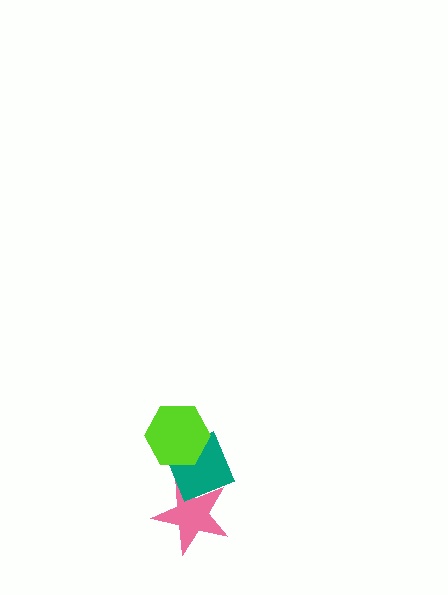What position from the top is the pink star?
The pink star is 3rd from the top.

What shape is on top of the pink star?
The teal diamond is on top of the pink star.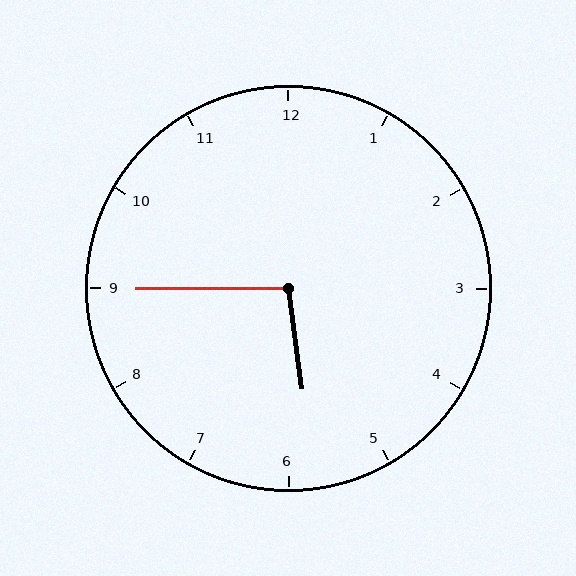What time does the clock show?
5:45.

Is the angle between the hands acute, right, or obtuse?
It is obtuse.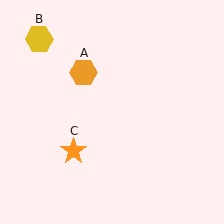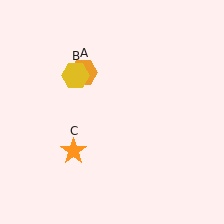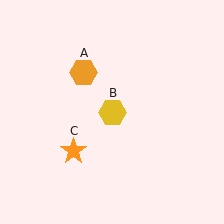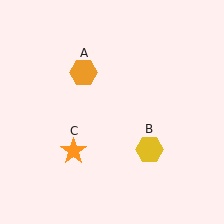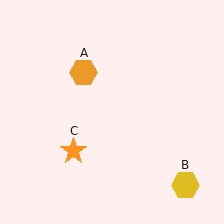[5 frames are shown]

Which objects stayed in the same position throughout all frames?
Orange hexagon (object A) and orange star (object C) remained stationary.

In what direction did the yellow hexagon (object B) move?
The yellow hexagon (object B) moved down and to the right.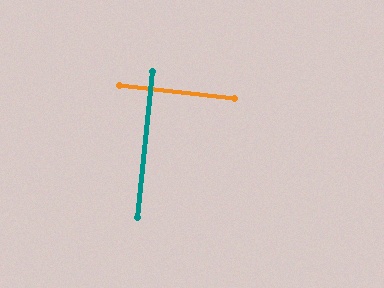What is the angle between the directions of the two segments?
Approximately 89 degrees.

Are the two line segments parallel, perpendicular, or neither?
Perpendicular — they meet at approximately 89°.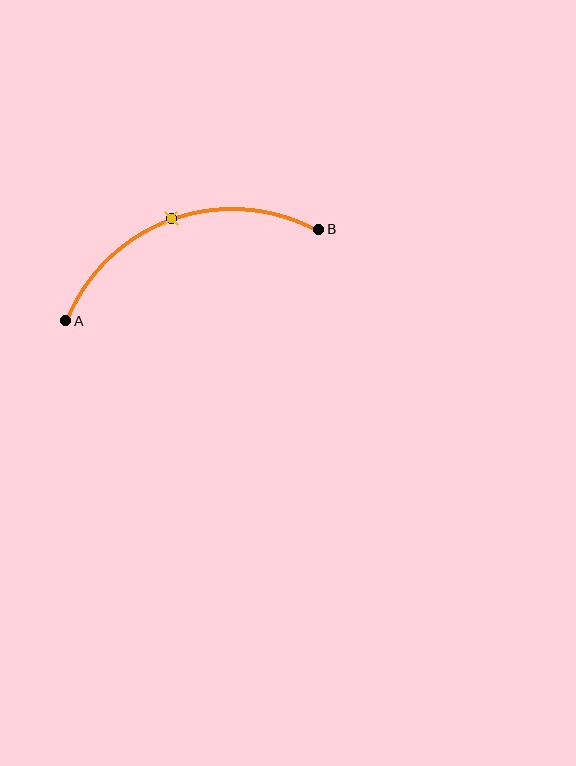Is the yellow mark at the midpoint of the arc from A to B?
Yes. The yellow mark lies on the arc at equal arc-length from both A and B — it is the arc midpoint.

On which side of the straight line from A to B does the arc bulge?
The arc bulges above the straight line connecting A and B.